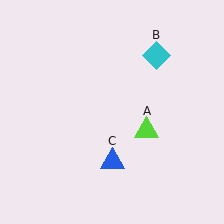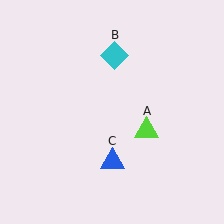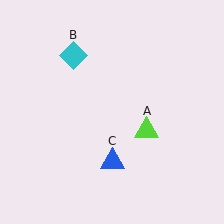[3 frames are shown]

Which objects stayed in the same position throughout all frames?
Lime triangle (object A) and blue triangle (object C) remained stationary.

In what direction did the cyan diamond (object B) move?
The cyan diamond (object B) moved left.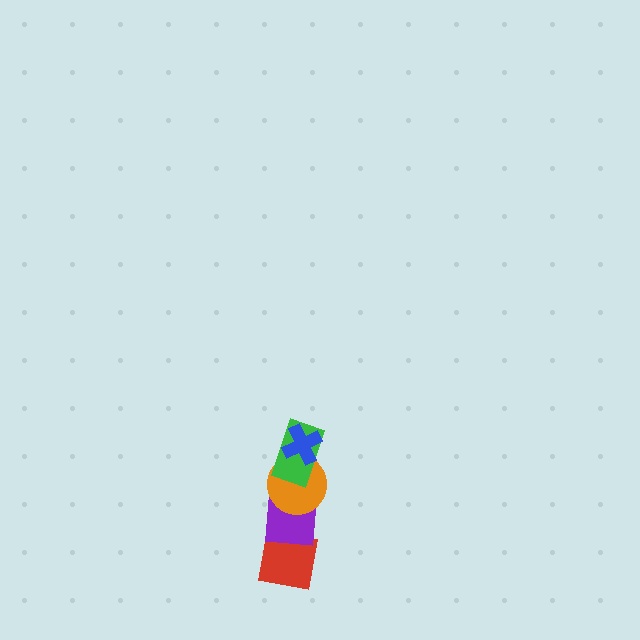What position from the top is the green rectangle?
The green rectangle is 2nd from the top.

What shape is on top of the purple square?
The orange circle is on top of the purple square.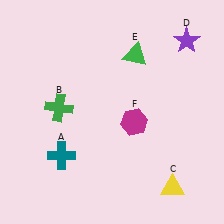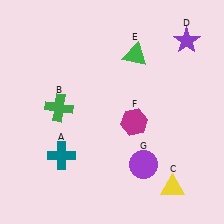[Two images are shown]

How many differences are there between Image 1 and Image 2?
There is 1 difference between the two images.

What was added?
A purple circle (G) was added in Image 2.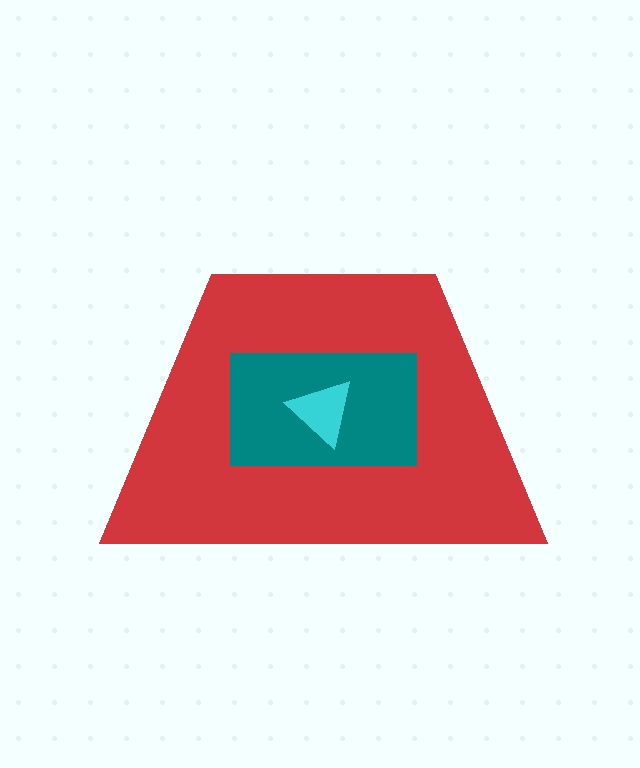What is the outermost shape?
The red trapezoid.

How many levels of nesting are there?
3.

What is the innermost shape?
The cyan triangle.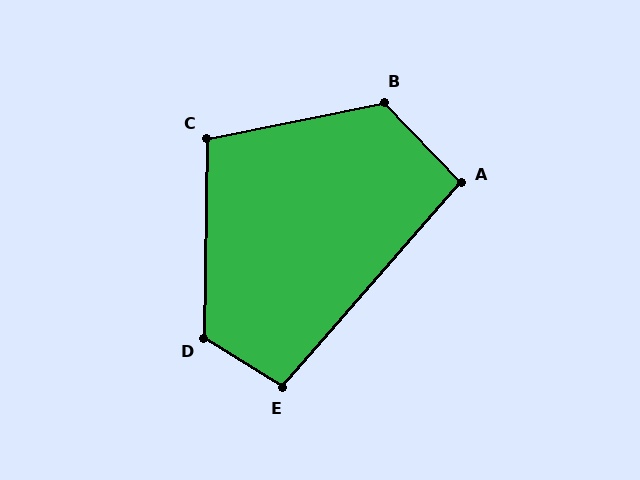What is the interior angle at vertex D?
Approximately 121 degrees (obtuse).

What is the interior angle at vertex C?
Approximately 102 degrees (obtuse).